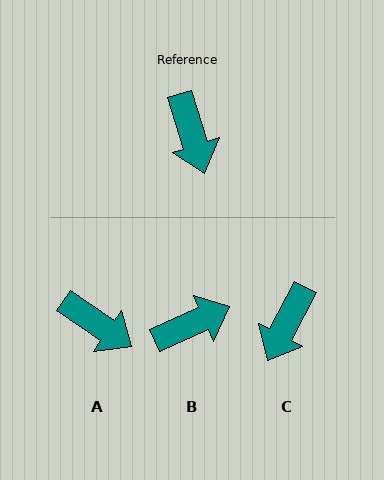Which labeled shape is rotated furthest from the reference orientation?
B, about 96 degrees away.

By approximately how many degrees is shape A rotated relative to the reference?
Approximately 38 degrees counter-clockwise.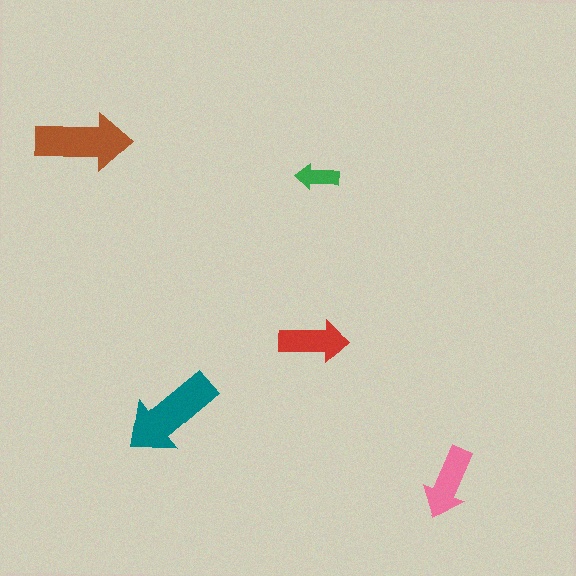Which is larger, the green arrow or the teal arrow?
The teal one.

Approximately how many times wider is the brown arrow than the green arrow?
About 2 times wider.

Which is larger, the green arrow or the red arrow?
The red one.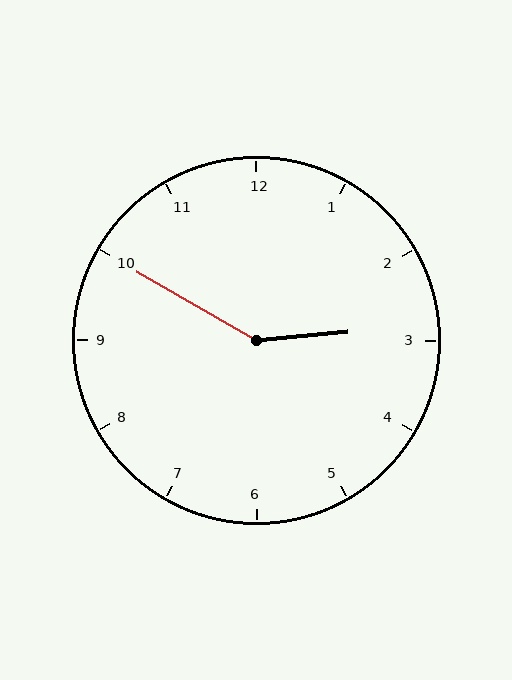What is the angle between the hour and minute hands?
Approximately 145 degrees.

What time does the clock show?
2:50.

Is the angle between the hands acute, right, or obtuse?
It is obtuse.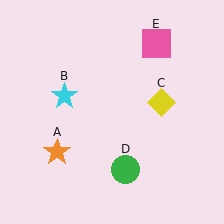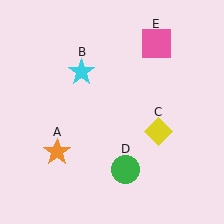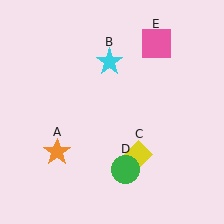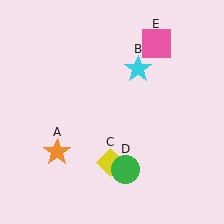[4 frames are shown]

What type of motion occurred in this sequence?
The cyan star (object B), yellow diamond (object C) rotated clockwise around the center of the scene.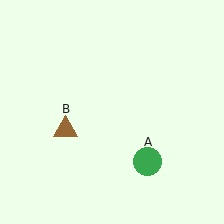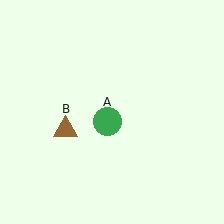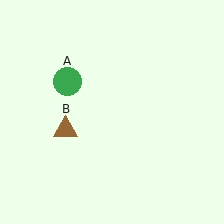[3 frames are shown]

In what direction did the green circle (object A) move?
The green circle (object A) moved up and to the left.